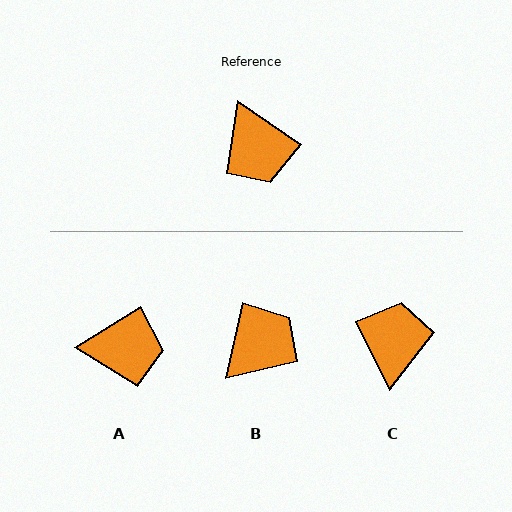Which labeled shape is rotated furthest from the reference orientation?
C, about 151 degrees away.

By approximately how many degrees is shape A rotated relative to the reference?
Approximately 67 degrees counter-clockwise.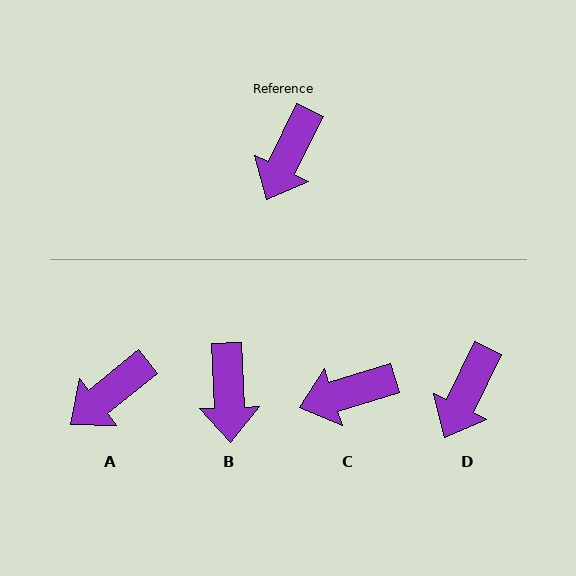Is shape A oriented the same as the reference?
No, it is off by about 25 degrees.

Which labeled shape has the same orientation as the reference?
D.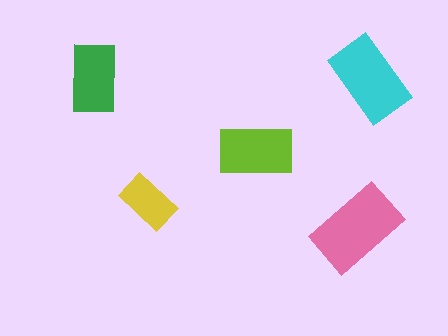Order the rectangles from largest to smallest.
the pink one, the cyan one, the lime one, the green one, the yellow one.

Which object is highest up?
The green rectangle is topmost.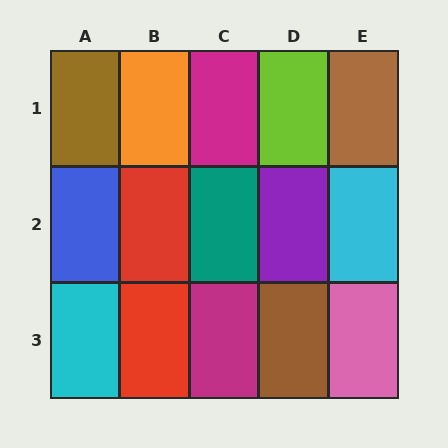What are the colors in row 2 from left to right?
Blue, red, teal, purple, cyan.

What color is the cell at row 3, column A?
Cyan.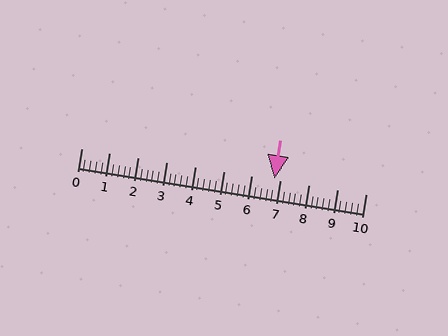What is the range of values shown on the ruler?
The ruler shows values from 0 to 10.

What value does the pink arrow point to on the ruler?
The pink arrow points to approximately 6.8.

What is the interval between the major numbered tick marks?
The major tick marks are spaced 1 units apart.